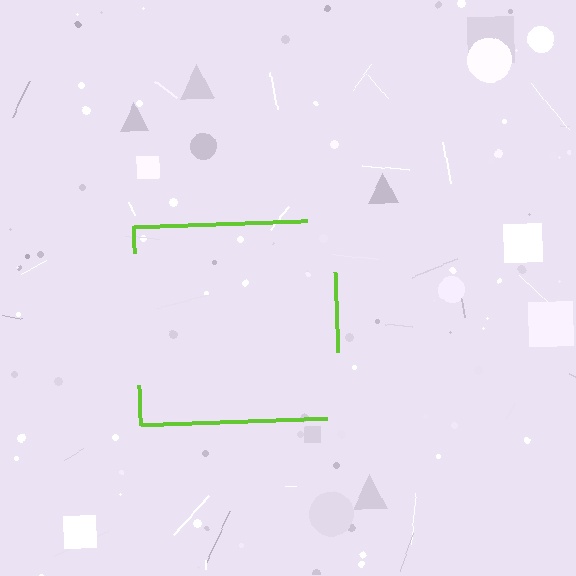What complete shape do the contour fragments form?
The contour fragments form a square.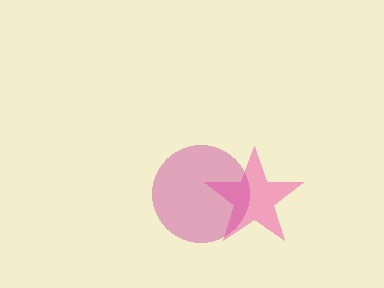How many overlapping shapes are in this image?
There are 2 overlapping shapes in the image.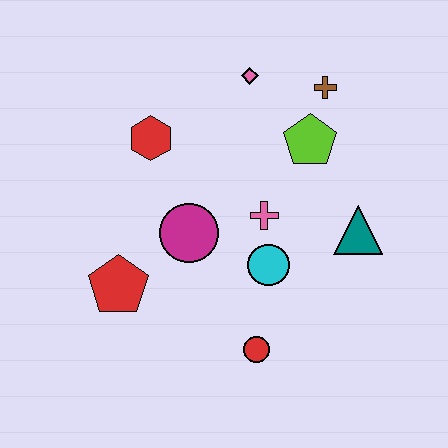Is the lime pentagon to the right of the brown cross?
No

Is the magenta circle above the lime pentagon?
No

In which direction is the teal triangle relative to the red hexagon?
The teal triangle is to the right of the red hexagon.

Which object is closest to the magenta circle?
The pink cross is closest to the magenta circle.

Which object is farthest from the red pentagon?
The brown cross is farthest from the red pentagon.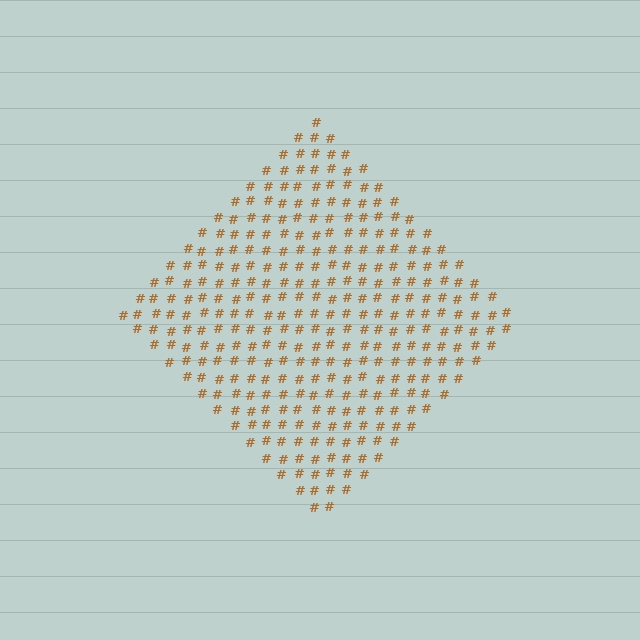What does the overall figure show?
The overall figure shows a diamond.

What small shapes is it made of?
It is made of small hash symbols.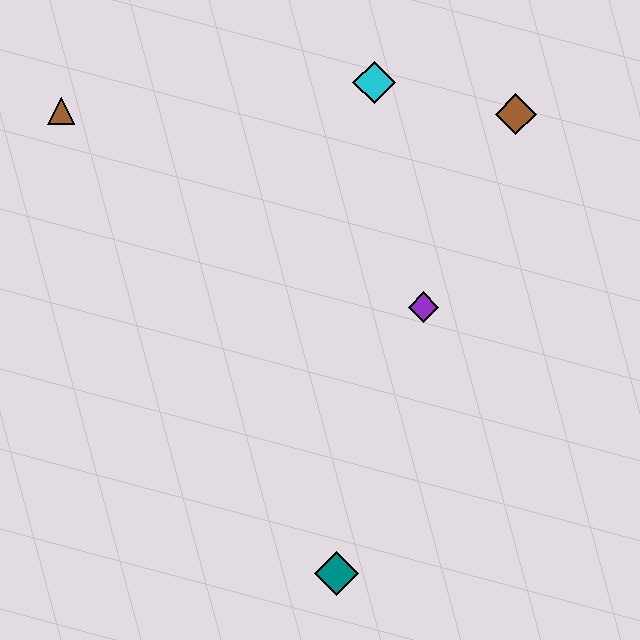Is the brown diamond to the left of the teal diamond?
No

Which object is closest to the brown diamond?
The cyan diamond is closest to the brown diamond.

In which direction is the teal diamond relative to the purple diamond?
The teal diamond is below the purple diamond.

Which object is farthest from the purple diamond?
The brown triangle is farthest from the purple diamond.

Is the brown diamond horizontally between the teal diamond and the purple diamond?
No